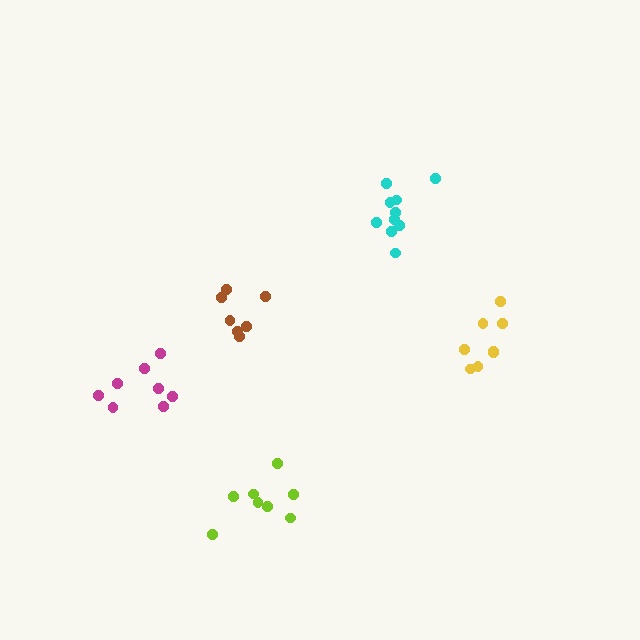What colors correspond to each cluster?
The clusters are colored: magenta, lime, cyan, yellow, brown.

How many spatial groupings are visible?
There are 5 spatial groupings.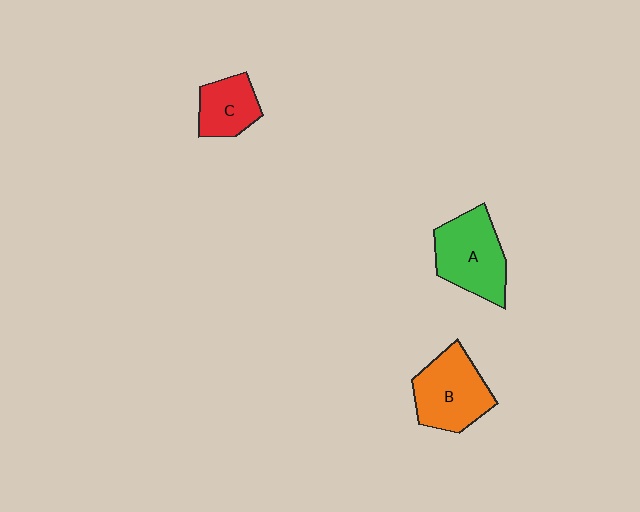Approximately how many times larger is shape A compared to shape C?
Approximately 1.6 times.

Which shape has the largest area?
Shape A (green).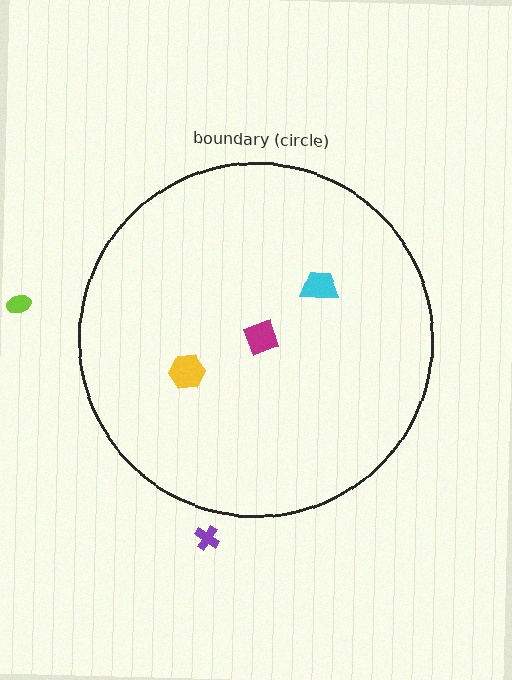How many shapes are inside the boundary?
3 inside, 2 outside.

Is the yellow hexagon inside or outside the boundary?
Inside.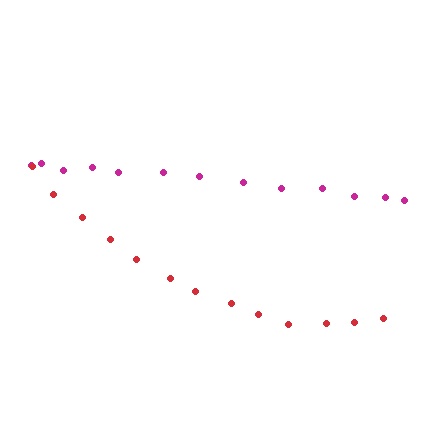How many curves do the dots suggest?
There are 2 distinct paths.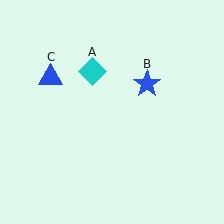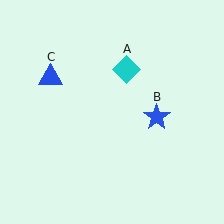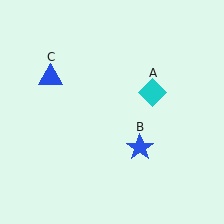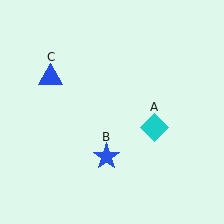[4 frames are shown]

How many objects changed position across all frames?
2 objects changed position: cyan diamond (object A), blue star (object B).